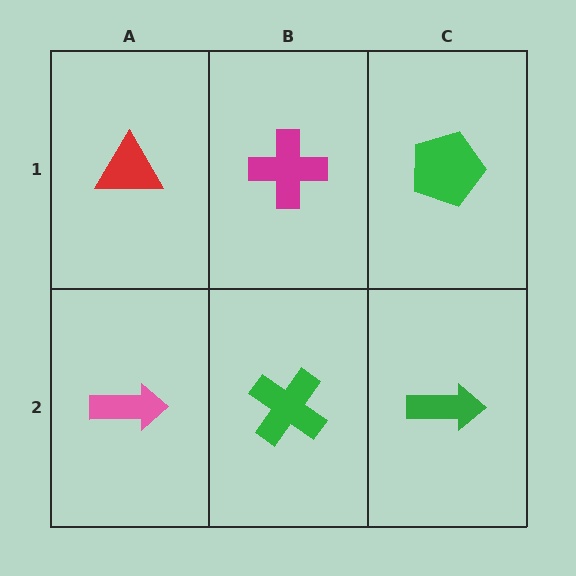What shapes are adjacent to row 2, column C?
A green pentagon (row 1, column C), a green cross (row 2, column B).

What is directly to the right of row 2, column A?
A green cross.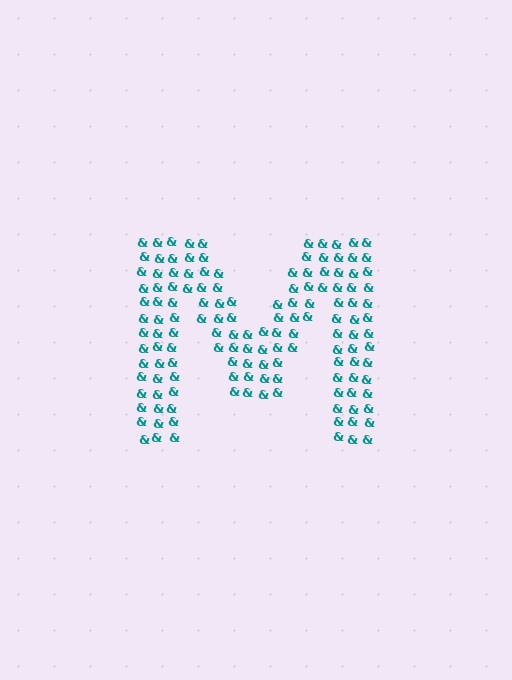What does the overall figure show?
The overall figure shows the letter M.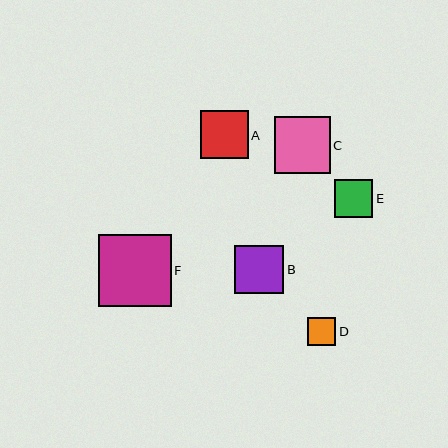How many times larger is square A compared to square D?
Square A is approximately 1.7 times the size of square D.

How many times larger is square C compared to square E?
Square C is approximately 1.5 times the size of square E.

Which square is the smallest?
Square D is the smallest with a size of approximately 28 pixels.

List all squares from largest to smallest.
From largest to smallest: F, C, B, A, E, D.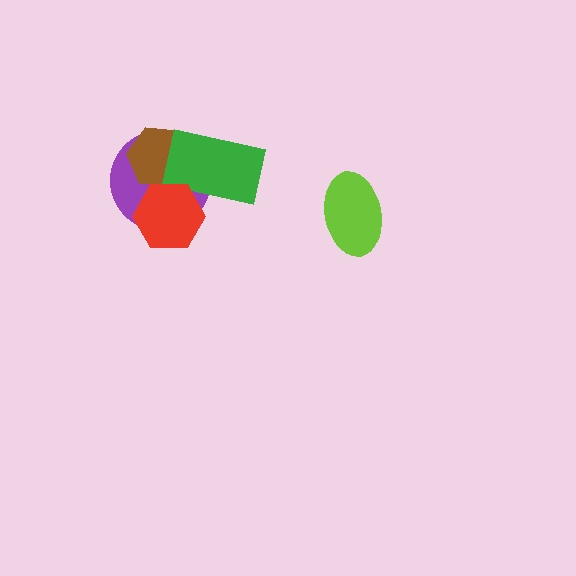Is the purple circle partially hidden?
Yes, it is partially covered by another shape.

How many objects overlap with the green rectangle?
3 objects overlap with the green rectangle.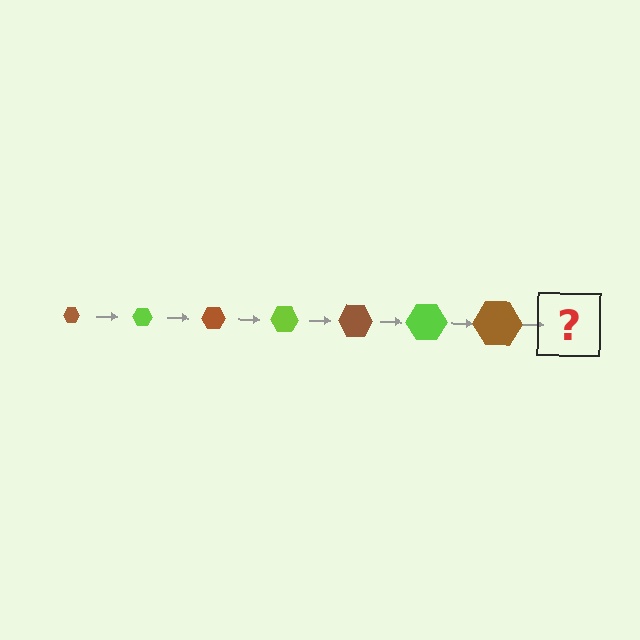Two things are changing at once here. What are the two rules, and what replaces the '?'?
The two rules are that the hexagon grows larger each step and the color cycles through brown and lime. The '?' should be a lime hexagon, larger than the previous one.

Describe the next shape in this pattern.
It should be a lime hexagon, larger than the previous one.